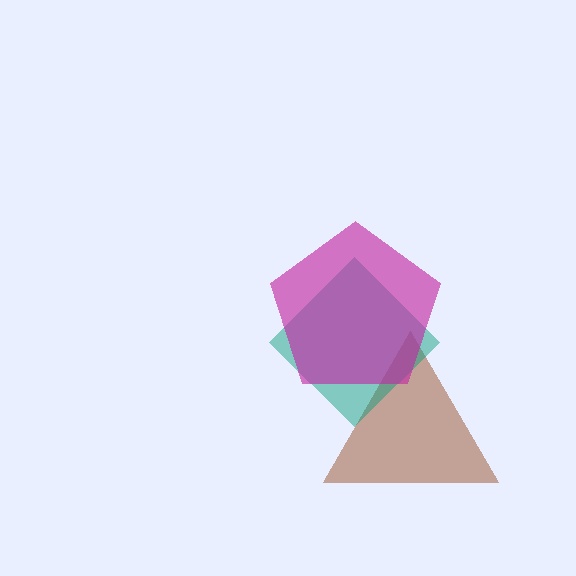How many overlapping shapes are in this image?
There are 3 overlapping shapes in the image.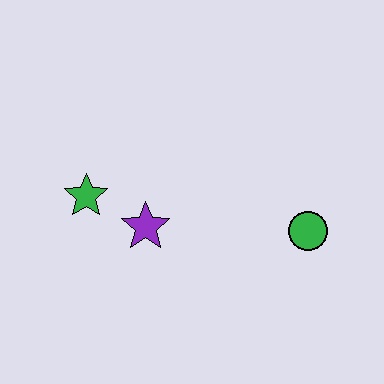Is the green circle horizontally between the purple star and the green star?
No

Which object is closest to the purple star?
The green star is closest to the purple star.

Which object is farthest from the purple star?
The green circle is farthest from the purple star.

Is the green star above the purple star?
Yes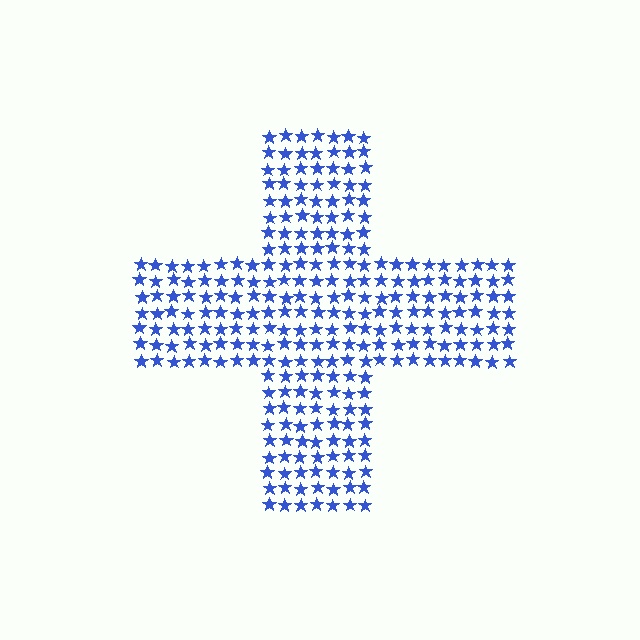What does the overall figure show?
The overall figure shows a cross.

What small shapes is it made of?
It is made of small stars.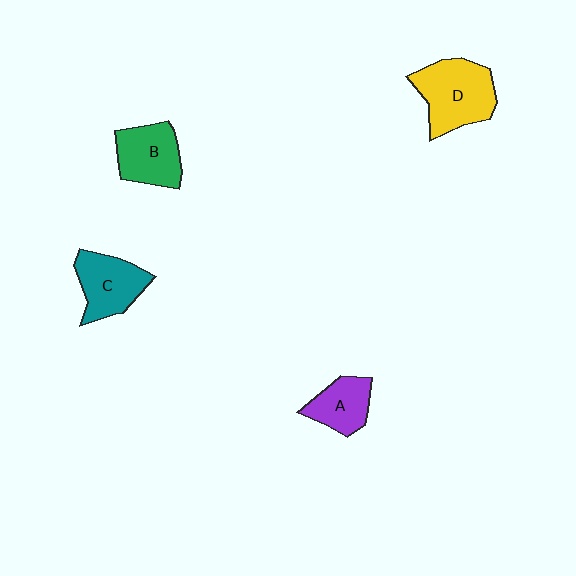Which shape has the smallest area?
Shape A (purple).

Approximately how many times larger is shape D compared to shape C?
Approximately 1.3 times.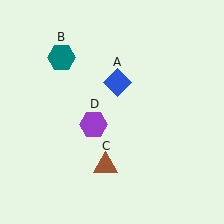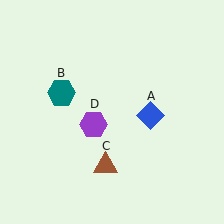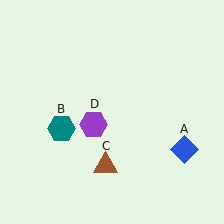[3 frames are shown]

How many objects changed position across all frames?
2 objects changed position: blue diamond (object A), teal hexagon (object B).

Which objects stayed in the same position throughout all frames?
Brown triangle (object C) and purple hexagon (object D) remained stationary.